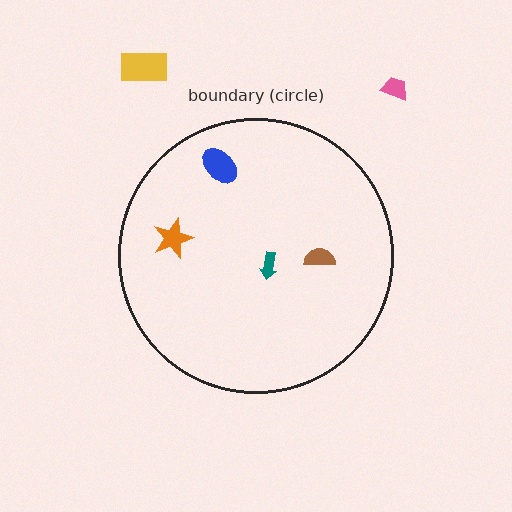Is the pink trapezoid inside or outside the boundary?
Outside.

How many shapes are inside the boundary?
4 inside, 2 outside.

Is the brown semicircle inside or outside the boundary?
Inside.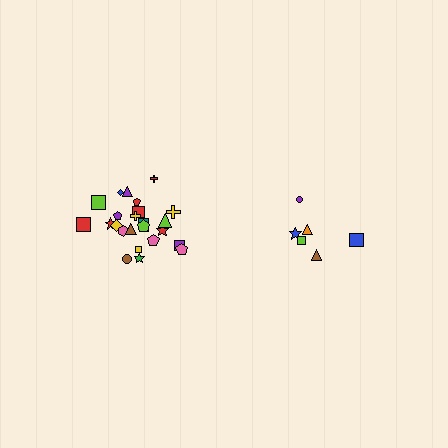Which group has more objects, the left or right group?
The left group.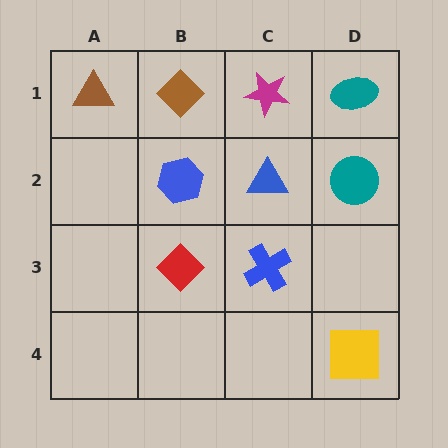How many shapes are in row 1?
4 shapes.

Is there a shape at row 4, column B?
No, that cell is empty.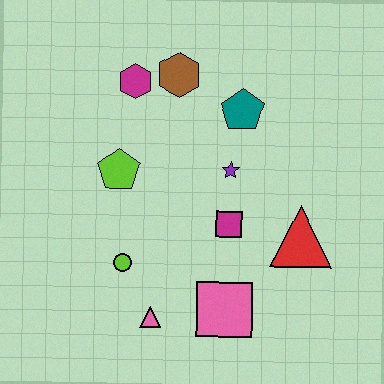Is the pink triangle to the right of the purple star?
No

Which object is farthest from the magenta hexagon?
The pink square is farthest from the magenta hexagon.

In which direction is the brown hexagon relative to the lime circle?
The brown hexagon is above the lime circle.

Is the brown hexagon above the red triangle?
Yes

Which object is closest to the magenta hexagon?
The brown hexagon is closest to the magenta hexagon.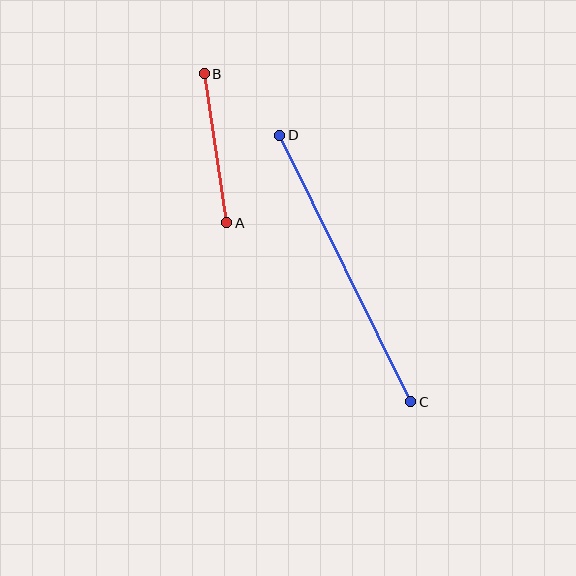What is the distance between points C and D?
The distance is approximately 297 pixels.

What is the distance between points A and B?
The distance is approximately 151 pixels.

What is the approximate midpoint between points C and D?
The midpoint is at approximately (345, 269) pixels.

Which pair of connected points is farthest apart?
Points C and D are farthest apart.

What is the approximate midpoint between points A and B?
The midpoint is at approximately (215, 148) pixels.